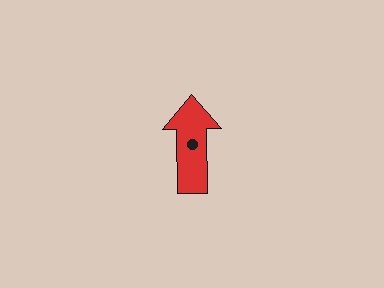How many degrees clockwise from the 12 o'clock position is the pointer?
Approximately 359 degrees.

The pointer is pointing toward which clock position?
Roughly 12 o'clock.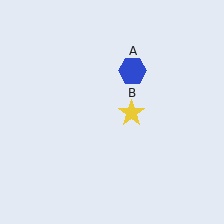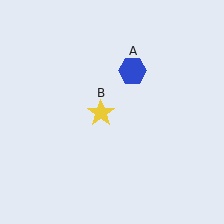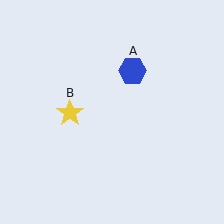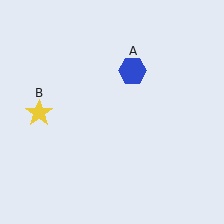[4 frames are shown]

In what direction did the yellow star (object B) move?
The yellow star (object B) moved left.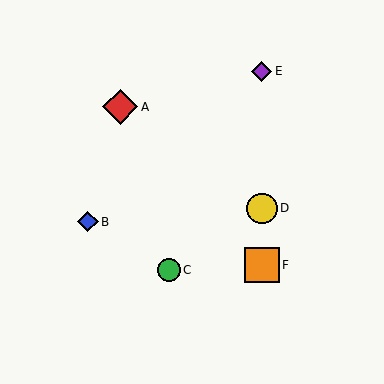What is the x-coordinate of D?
Object D is at x≈262.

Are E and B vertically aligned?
No, E is at x≈262 and B is at x≈88.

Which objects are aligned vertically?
Objects D, E, F are aligned vertically.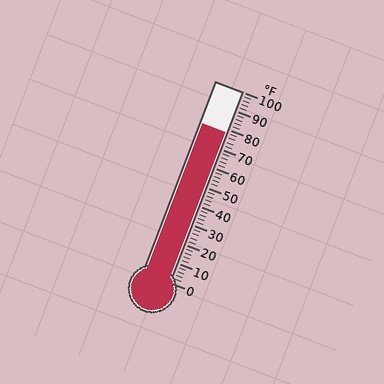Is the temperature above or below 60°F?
The temperature is above 60°F.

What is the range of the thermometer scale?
The thermometer scale ranges from 0°F to 100°F.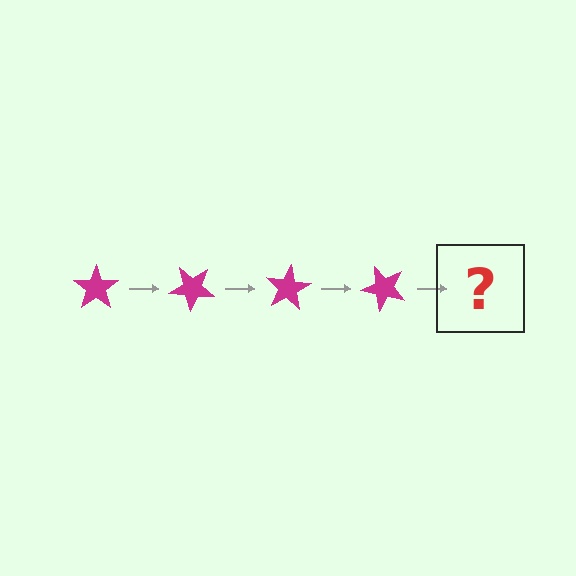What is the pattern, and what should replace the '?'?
The pattern is that the star rotates 40 degrees each step. The '?' should be a magenta star rotated 160 degrees.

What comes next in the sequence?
The next element should be a magenta star rotated 160 degrees.